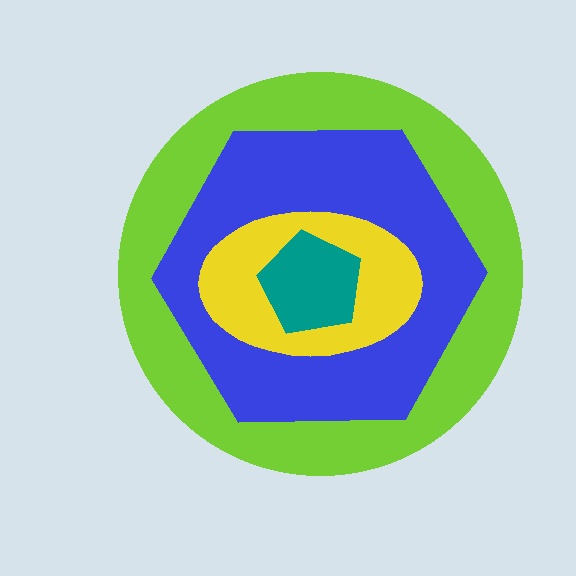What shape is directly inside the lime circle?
The blue hexagon.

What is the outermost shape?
The lime circle.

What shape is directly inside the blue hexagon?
The yellow ellipse.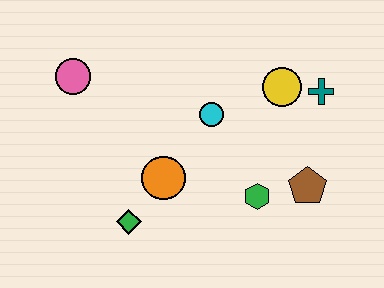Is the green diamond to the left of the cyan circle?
Yes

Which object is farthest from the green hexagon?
The pink circle is farthest from the green hexagon.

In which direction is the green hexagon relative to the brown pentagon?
The green hexagon is to the left of the brown pentagon.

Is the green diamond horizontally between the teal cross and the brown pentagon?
No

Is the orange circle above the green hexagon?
Yes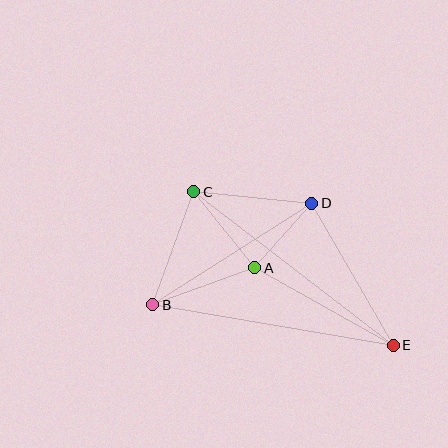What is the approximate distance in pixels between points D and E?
The distance between D and E is approximately 164 pixels.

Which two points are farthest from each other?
Points C and E are farthest from each other.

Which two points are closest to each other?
Points A and D are closest to each other.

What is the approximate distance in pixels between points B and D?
The distance between B and D is approximately 189 pixels.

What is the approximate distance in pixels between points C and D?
The distance between C and D is approximately 119 pixels.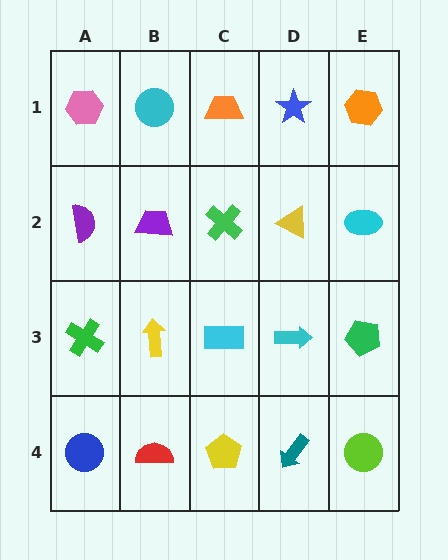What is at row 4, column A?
A blue circle.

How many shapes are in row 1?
5 shapes.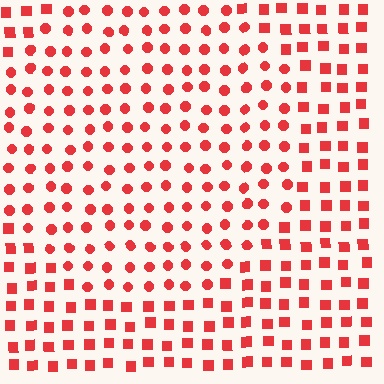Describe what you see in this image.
The image is filled with small red elements arranged in a uniform grid. A circle-shaped region contains circles, while the surrounding area contains squares. The boundary is defined purely by the change in element shape.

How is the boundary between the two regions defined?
The boundary is defined by a change in element shape: circles inside vs. squares outside. All elements share the same color and spacing.